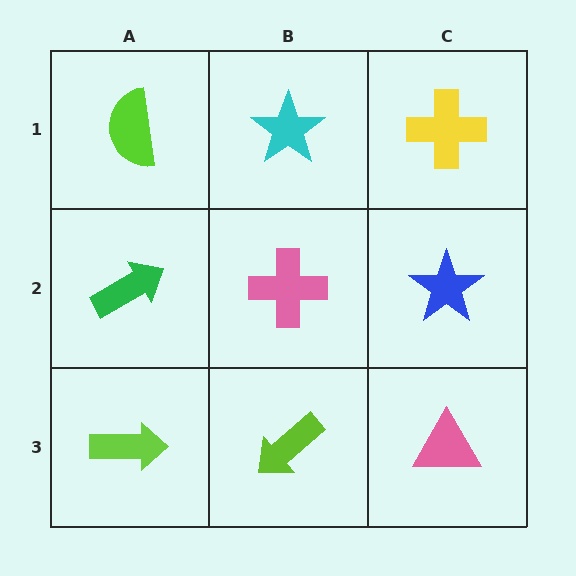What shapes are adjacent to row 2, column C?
A yellow cross (row 1, column C), a pink triangle (row 3, column C), a pink cross (row 2, column B).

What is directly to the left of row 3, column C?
A lime arrow.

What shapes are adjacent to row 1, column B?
A pink cross (row 2, column B), a lime semicircle (row 1, column A), a yellow cross (row 1, column C).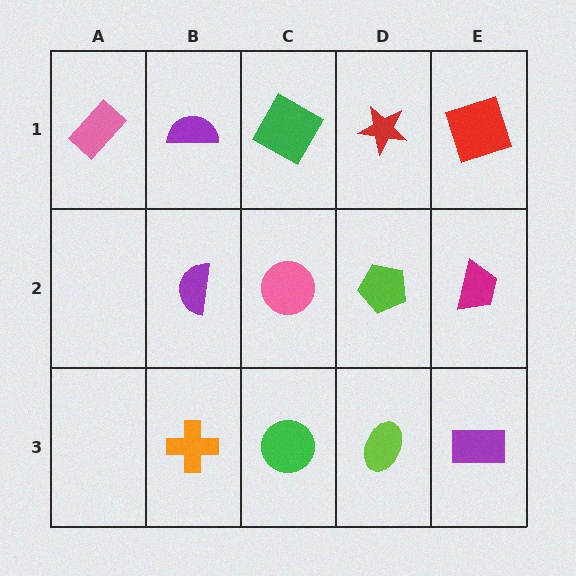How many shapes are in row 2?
4 shapes.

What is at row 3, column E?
A purple rectangle.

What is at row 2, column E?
A magenta trapezoid.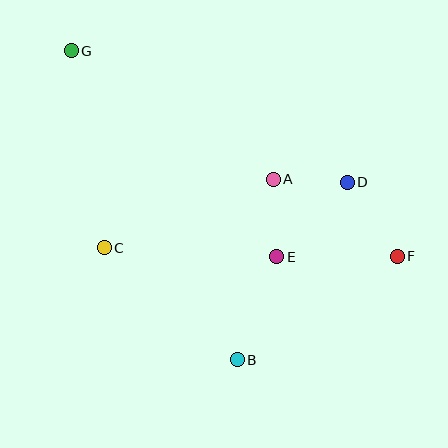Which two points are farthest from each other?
Points F and G are farthest from each other.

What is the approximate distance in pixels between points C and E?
The distance between C and E is approximately 173 pixels.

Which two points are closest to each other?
Points A and D are closest to each other.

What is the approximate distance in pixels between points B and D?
The distance between B and D is approximately 209 pixels.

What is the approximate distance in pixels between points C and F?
The distance between C and F is approximately 293 pixels.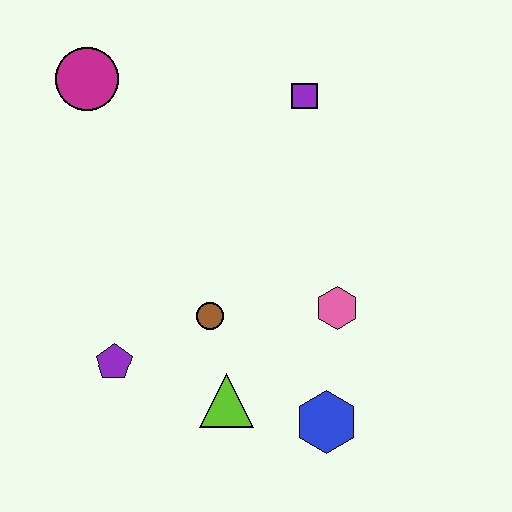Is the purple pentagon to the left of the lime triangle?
Yes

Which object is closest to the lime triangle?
The brown circle is closest to the lime triangle.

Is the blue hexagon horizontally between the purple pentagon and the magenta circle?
No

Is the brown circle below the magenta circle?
Yes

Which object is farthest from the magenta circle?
The blue hexagon is farthest from the magenta circle.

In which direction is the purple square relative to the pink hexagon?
The purple square is above the pink hexagon.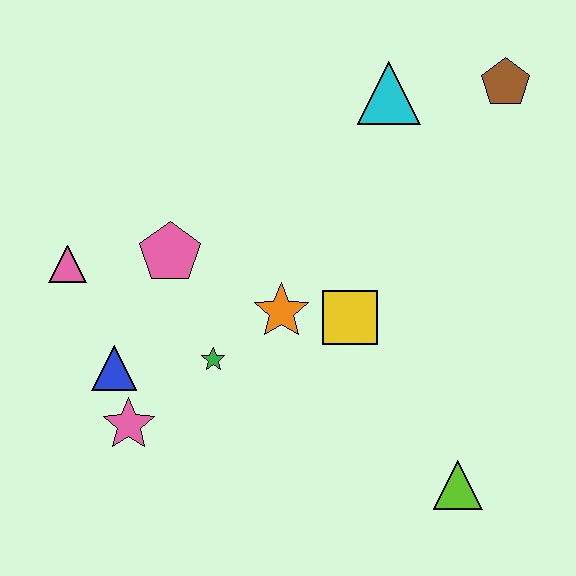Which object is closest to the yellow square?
The orange star is closest to the yellow square.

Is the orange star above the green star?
Yes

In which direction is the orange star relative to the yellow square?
The orange star is to the left of the yellow square.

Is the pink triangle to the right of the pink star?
No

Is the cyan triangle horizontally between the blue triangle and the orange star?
No